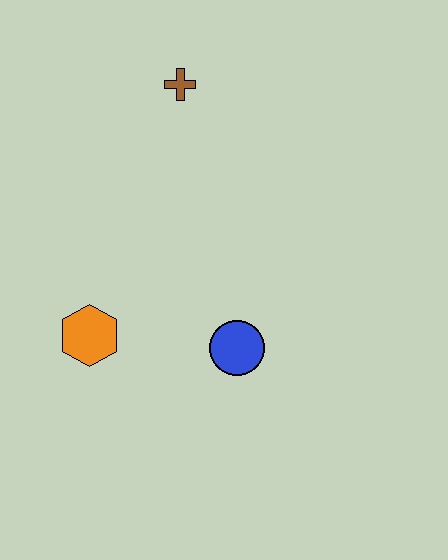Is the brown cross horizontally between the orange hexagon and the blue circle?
Yes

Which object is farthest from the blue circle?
The brown cross is farthest from the blue circle.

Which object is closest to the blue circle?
The orange hexagon is closest to the blue circle.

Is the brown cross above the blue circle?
Yes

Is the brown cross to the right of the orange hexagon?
Yes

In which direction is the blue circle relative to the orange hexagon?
The blue circle is to the right of the orange hexagon.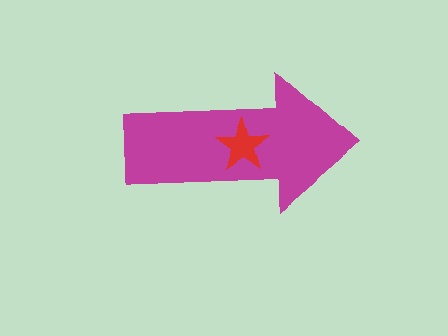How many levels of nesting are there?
2.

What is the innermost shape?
The red star.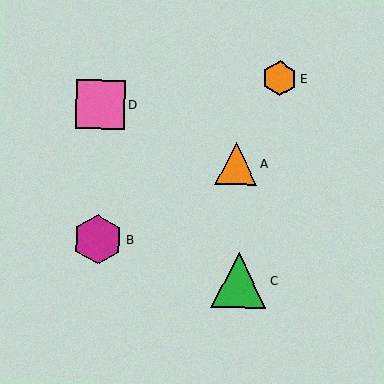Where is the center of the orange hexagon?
The center of the orange hexagon is at (280, 79).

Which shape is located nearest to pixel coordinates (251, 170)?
The orange triangle (labeled A) at (236, 163) is nearest to that location.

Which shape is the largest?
The green triangle (labeled C) is the largest.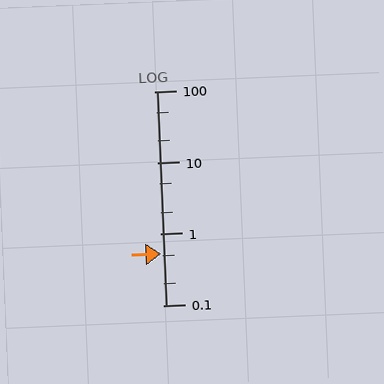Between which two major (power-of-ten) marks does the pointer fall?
The pointer is between 0.1 and 1.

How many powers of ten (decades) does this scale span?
The scale spans 3 decades, from 0.1 to 100.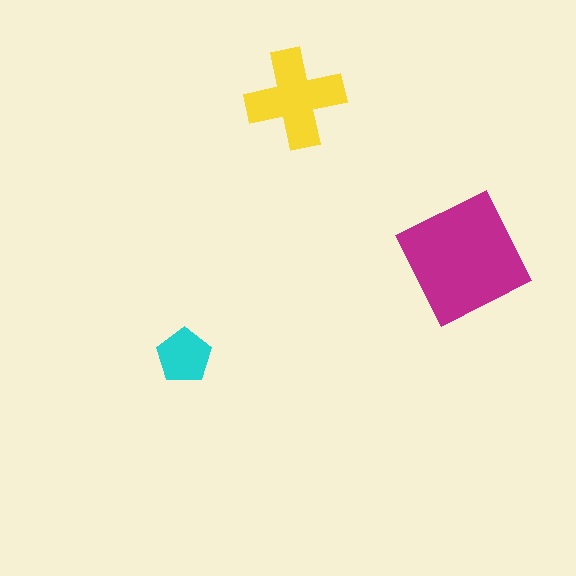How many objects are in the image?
There are 3 objects in the image.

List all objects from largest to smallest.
The magenta square, the yellow cross, the cyan pentagon.